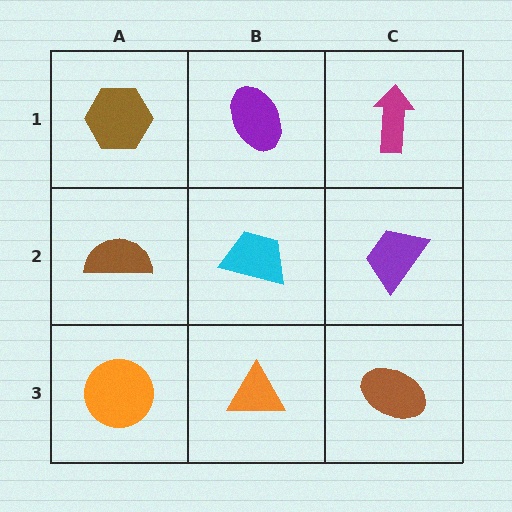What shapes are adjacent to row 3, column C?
A purple trapezoid (row 2, column C), an orange triangle (row 3, column B).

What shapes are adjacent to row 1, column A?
A brown semicircle (row 2, column A), a purple ellipse (row 1, column B).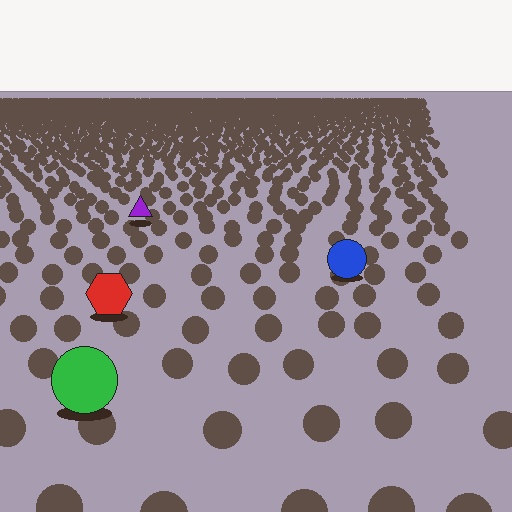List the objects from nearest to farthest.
From nearest to farthest: the green circle, the red hexagon, the blue circle, the purple triangle.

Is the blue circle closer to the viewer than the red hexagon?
No. The red hexagon is closer — you can tell from the texture gradient: the ground texture is coarser near it.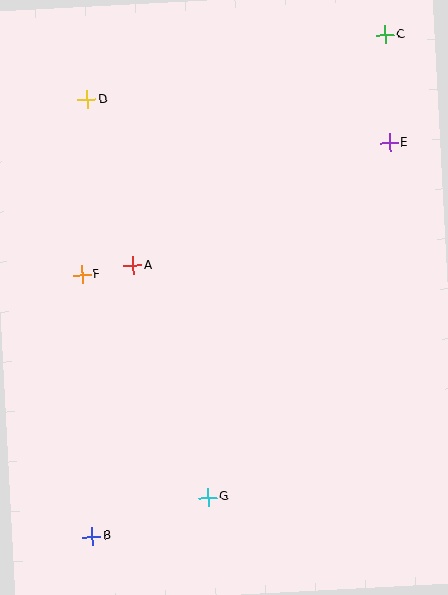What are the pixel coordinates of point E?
Point E is at (390, 143).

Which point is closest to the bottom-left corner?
Point B is closest to the bottom-left corner.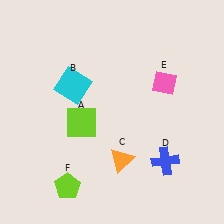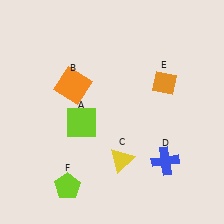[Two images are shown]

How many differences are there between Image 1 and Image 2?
There are 3 differences between the two images.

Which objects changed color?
B changed from cyan to orange. C changed from orange to yellow. E changed from pink to orange.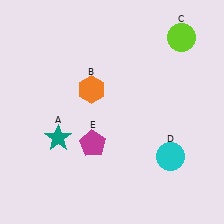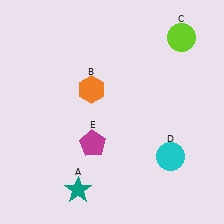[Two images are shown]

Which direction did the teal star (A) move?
The teal star (A) moved down.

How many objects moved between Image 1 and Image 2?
1 object moved between the two images.